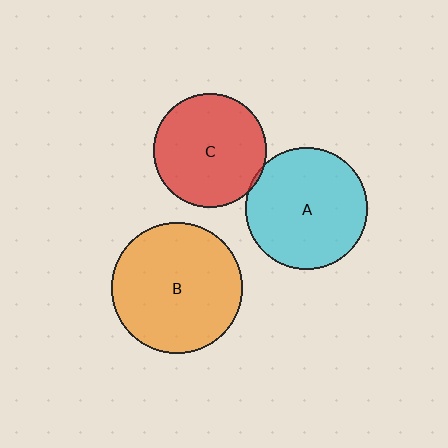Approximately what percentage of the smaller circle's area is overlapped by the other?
Approximately 5%.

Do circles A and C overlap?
Yes.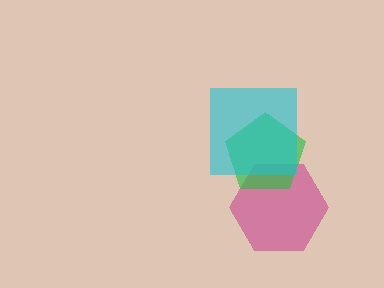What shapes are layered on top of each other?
The layered shapes are: a magenta hexagon, a green pentagon, a cyan square.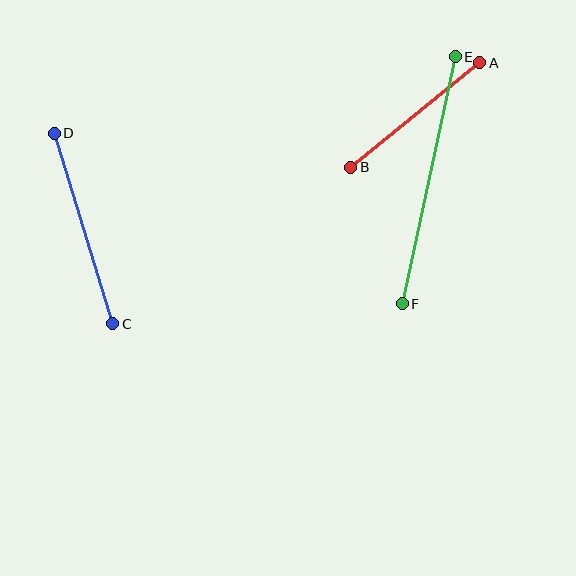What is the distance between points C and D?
The distance is approximately 199 pixels.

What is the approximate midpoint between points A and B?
The midpoint is at approximately (415, 115) pixels.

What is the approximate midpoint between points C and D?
The midpoint is at approximately (83, 229) pixels.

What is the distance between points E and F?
The distance is approximately 253 pixels.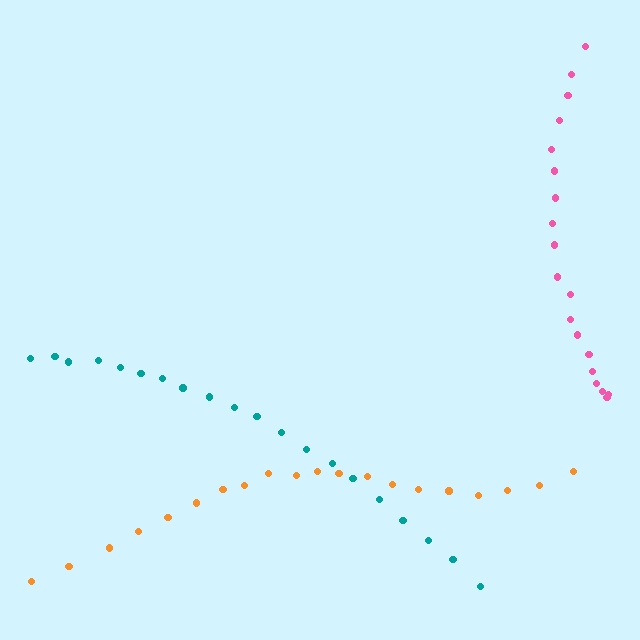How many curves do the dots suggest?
There are 3 distinct paths.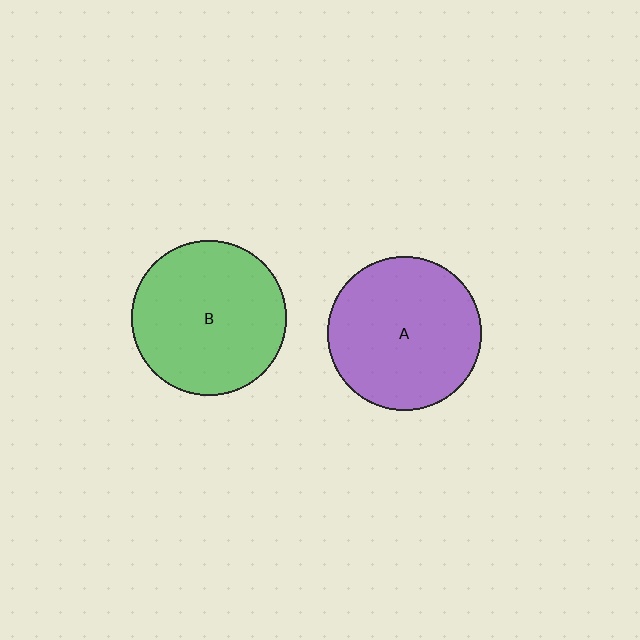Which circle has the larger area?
Circle B (green).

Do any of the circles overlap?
No, none of the circles overlap.